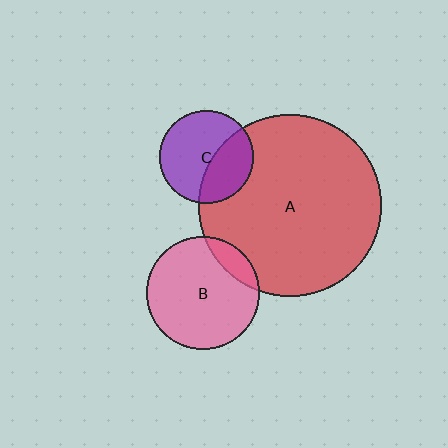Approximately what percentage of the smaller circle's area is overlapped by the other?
Approximately 15%.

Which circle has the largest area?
Circle A (red).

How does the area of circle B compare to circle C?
Approximately 1.5 times.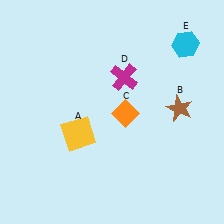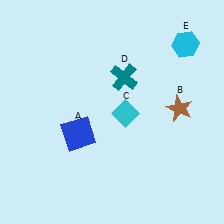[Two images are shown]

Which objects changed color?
A changed from yellow to blue. C changed from orange to cyan. D changed from magenta to teal.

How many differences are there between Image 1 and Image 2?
There are 3 differences between the two images.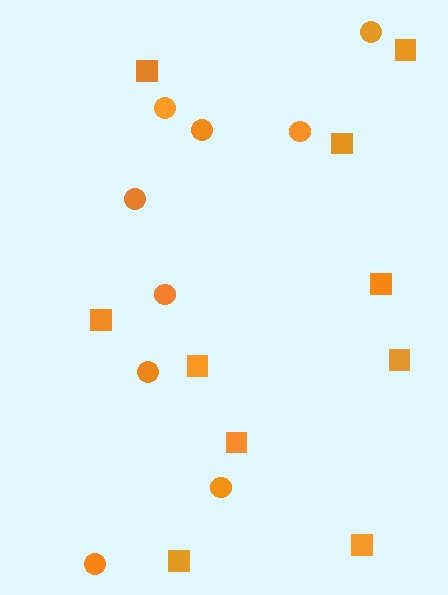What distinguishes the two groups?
There are 2 groups: one group of circles (9) and one group of squares (10).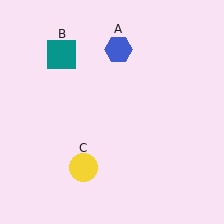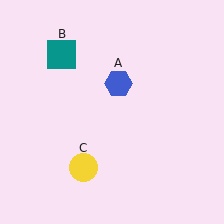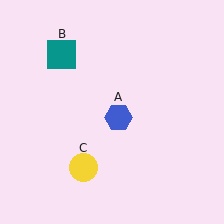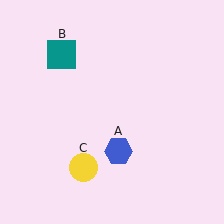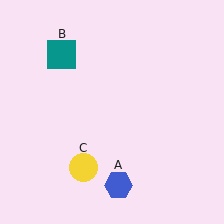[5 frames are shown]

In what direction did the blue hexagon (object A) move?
The blue hexagon (object A) moved down.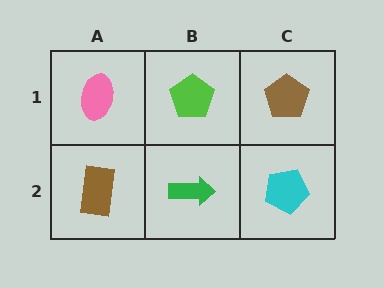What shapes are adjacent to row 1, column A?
A brown rectangle (row 2, column A), a lime pentagon (row 1, column B).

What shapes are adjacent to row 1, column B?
A green arrow (row 2, column B), a pink ellipse (row 1, column A), a brown pentagon (row 1, column C).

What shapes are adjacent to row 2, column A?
A pink ellipse (row 1, column A), a green arrow (row 2, column B).